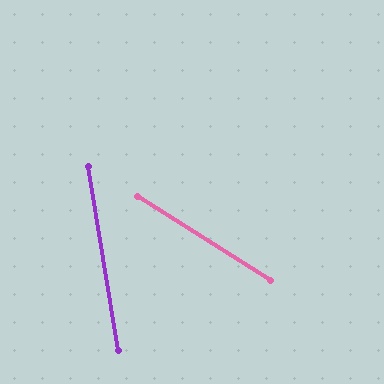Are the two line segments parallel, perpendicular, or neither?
Neither parallel nor perpendicular — they differ by about 49°.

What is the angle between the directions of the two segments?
Approximately 49 degrees.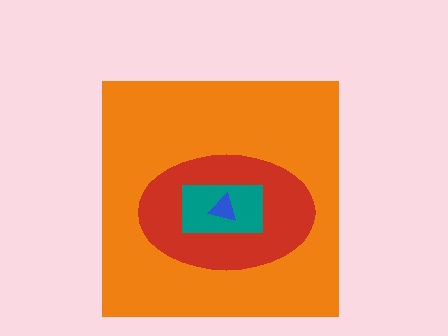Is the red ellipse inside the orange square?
Yes.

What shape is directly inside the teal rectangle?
The blue triangle.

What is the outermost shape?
The orange square.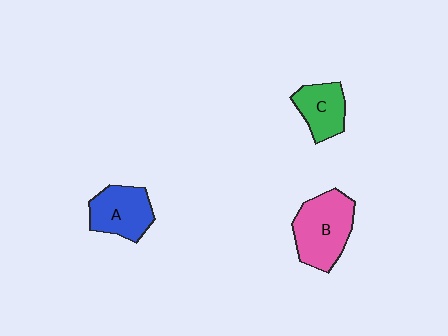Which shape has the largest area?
Shape B (pink).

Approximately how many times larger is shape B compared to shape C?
Approximately 1.6 times.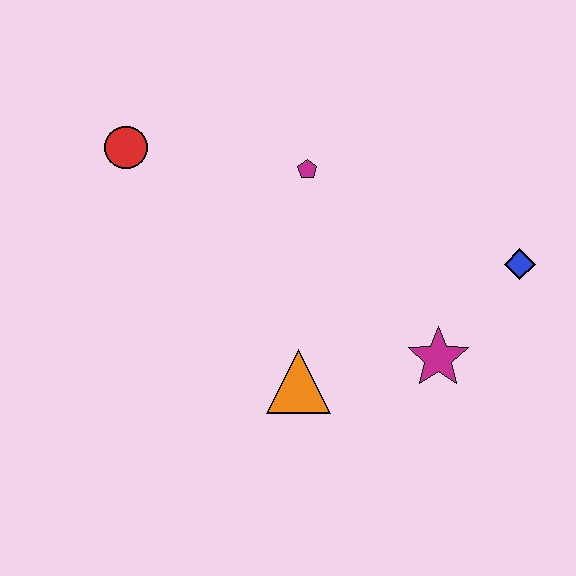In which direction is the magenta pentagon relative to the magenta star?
The magenta pentagon is above the magenta star.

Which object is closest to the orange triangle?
The magenta star is closest to the orange triangle.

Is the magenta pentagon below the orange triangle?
No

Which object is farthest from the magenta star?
The red circle is farthest from the magenta star.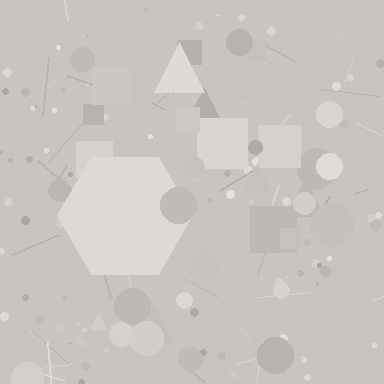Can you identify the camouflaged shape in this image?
The camouflaged shape is a hexagon.